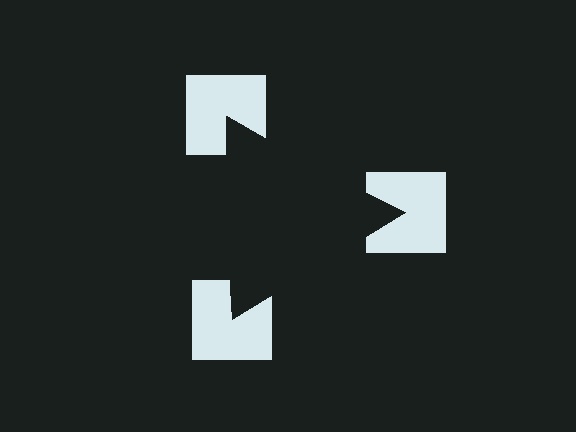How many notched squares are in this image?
There are 3 — one at each vertex of the illusory triangle.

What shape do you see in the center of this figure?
An illusory triangle — its edges are inferred from the aligned wedge cuts in the notched squares, not physically drawn.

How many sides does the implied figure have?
3 sides.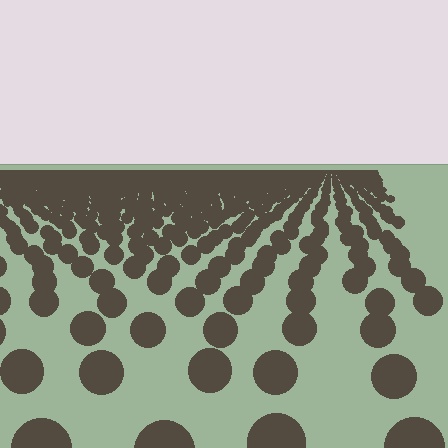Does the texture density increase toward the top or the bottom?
Density increases toward the top.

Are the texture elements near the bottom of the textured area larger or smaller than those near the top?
Larger. Near the bottom, elements are closer to the viewer and appear at a bigger on-screen size.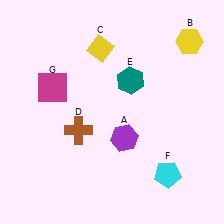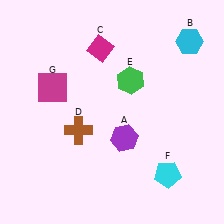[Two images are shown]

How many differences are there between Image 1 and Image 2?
There are 3 differences between the two images.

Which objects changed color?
B changed from yellow to cyan. C changed from yellow to magenta. E changed from teal to green.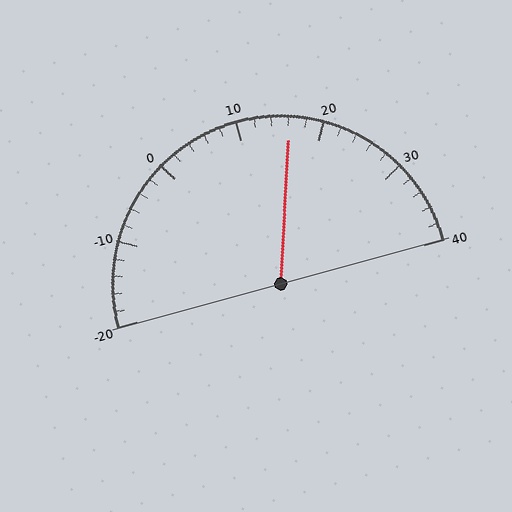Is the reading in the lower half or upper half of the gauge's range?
The reading is in the upper half of the range (-20 to 40).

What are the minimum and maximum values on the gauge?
The gauge ranges from -20 to 40.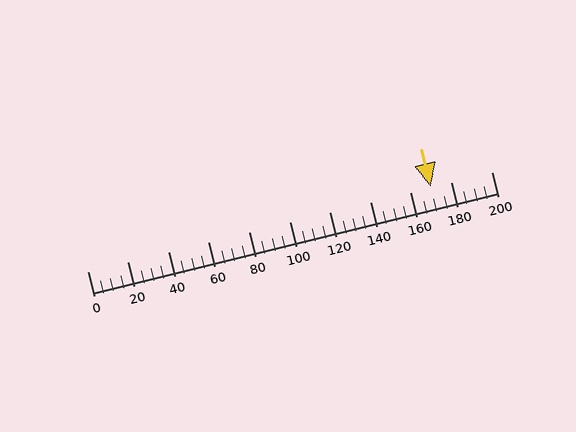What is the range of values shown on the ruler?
The ruler shows values from 0 to 200.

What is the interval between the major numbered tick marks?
The major tick marks are spaced 20 units apart.